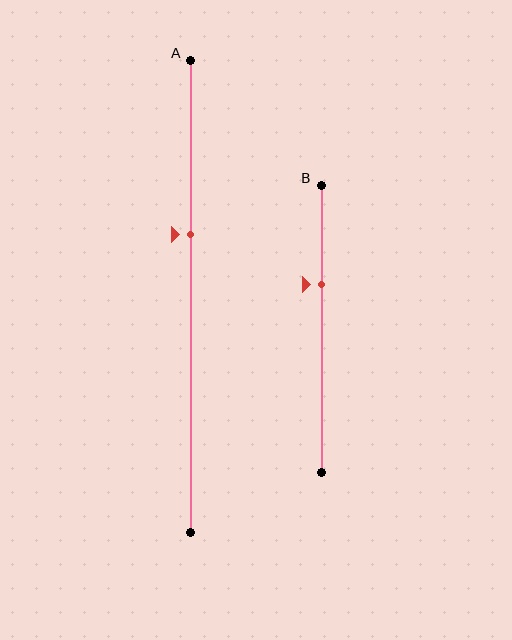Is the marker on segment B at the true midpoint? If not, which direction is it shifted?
No, the marker on segment B is shifted upward by about 15% of the segment length.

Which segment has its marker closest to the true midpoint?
Segment A has its marker closest to the true midpoint.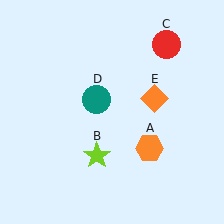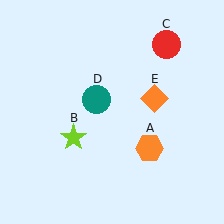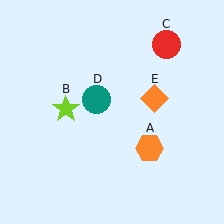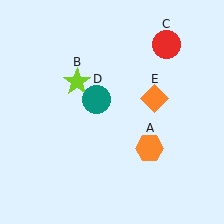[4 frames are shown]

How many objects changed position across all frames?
1 object changed position: lime star (object B).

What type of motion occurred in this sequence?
The lime star (object B) rotated clockwise around the center of the scene.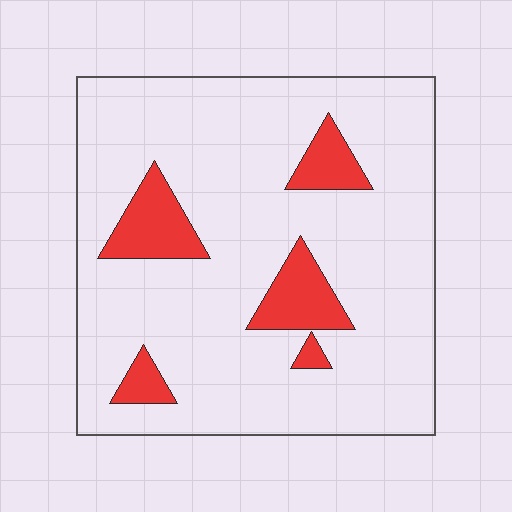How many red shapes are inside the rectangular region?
5.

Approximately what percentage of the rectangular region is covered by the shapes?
Approximately 15%.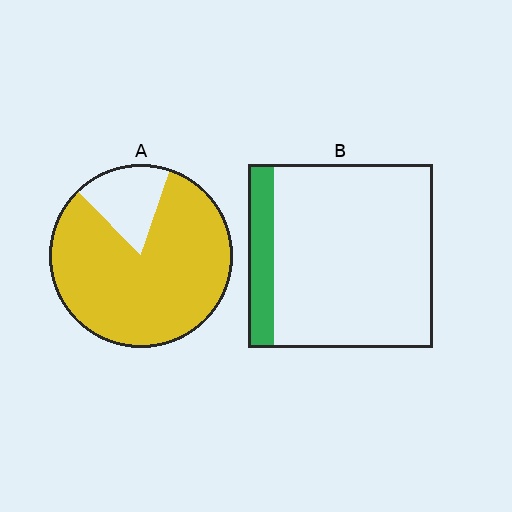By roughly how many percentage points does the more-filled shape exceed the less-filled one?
By roughly 70 percentage points (A over B).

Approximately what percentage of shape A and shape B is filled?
A is approximately 85% and B is approximately 15%.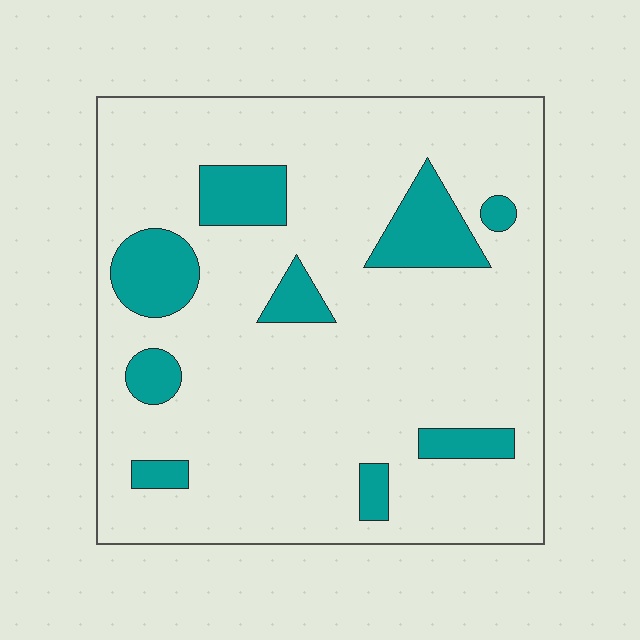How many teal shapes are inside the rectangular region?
9.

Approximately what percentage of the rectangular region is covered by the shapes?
Approximately 15%.